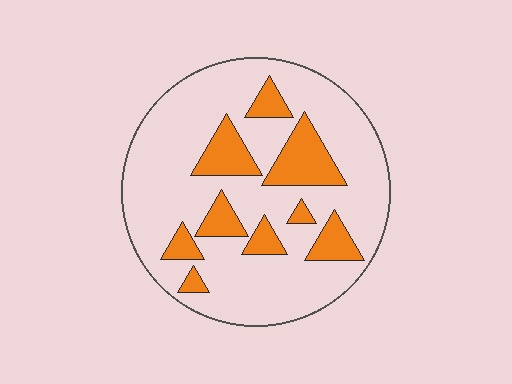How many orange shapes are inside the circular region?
9.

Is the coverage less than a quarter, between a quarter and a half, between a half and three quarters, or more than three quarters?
Less than a quarter.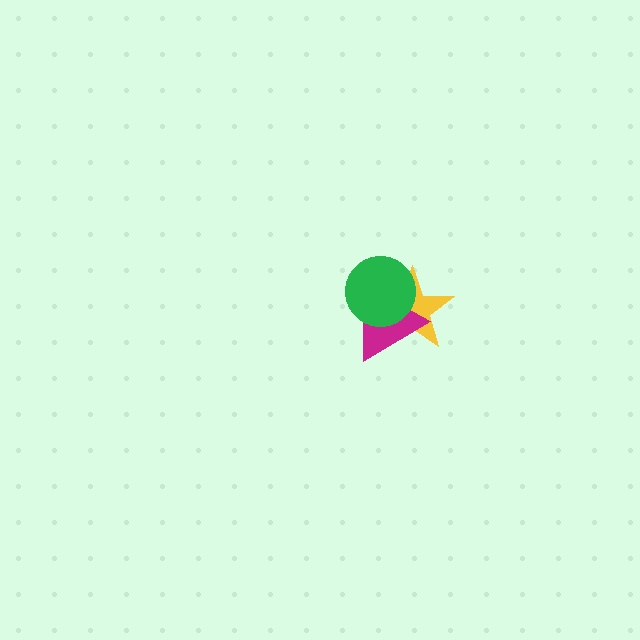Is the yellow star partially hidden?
Yes, it is partially covered by another shape.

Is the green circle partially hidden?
No, no other shape covers it.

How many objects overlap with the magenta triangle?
2 objects overlap with the magenta triangle.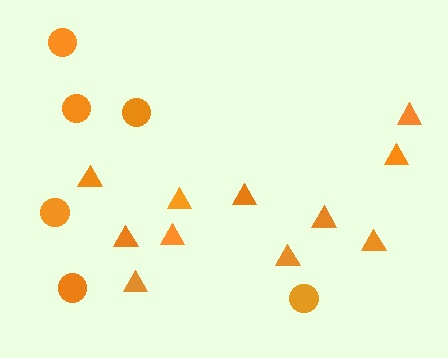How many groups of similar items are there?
There are 2 groups: one group of triangles (11) and one group of circles (6).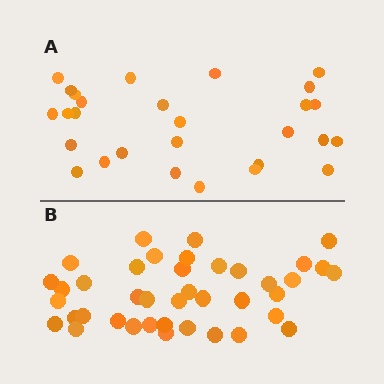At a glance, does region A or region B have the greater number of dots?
Region B (the bottom region) has more dots.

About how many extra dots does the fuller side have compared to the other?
Region B has roughly 12 or so more dots than region A.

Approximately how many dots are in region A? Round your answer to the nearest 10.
About 30 dots. (The exact count is 28, which rounds to 30.)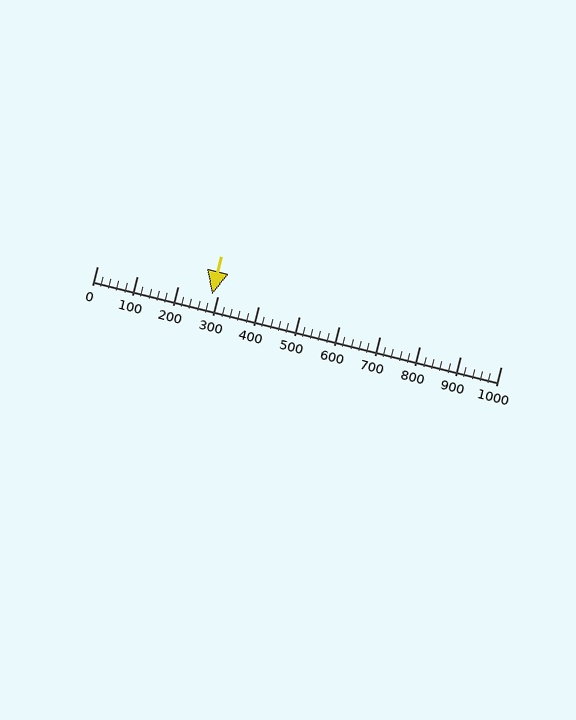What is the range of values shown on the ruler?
The ruler shows values from 0 to 1000.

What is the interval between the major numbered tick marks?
The major tick marks are spaced 100 units apart.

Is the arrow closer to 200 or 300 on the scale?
The arrow is closer to 300.